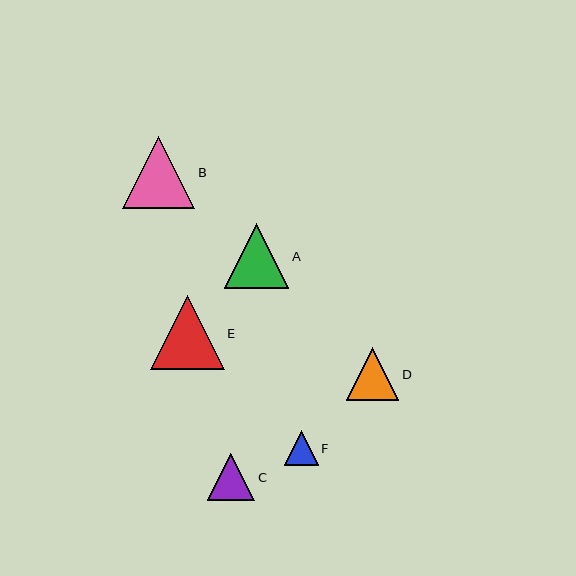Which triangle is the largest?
Triangle E is the largest with a size of approximately 73 pixels.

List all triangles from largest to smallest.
From largest to smallest: E, B, A, D, C, F.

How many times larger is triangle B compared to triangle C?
Triangle B is approximately 1.5 times the size of triangle C.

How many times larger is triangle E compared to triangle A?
Triangle E is approximately 1.1 times the size of triangle A.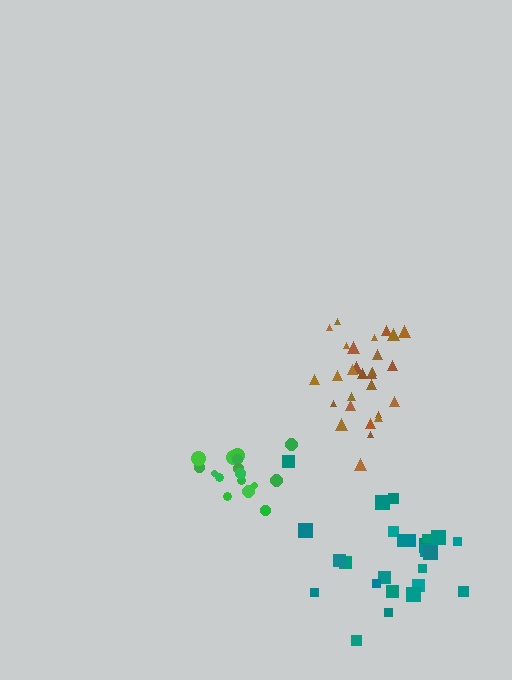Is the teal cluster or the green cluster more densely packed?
Green.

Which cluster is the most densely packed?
Brown.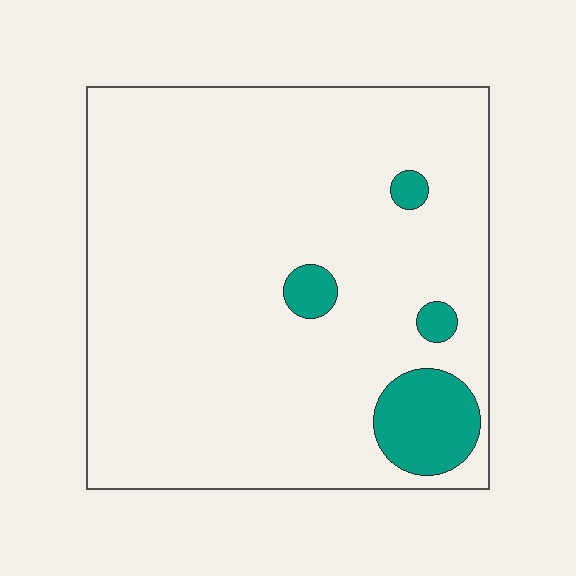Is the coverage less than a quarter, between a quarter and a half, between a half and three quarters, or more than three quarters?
Less than a quarter.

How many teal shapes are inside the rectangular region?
4.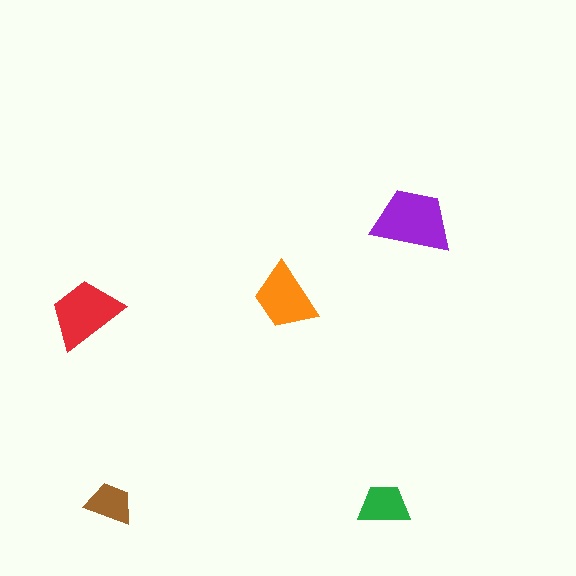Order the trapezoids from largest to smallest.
the purple one, the red one, the orange one, the green one, the brown one.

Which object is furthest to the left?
The red trapezoid is leftmost.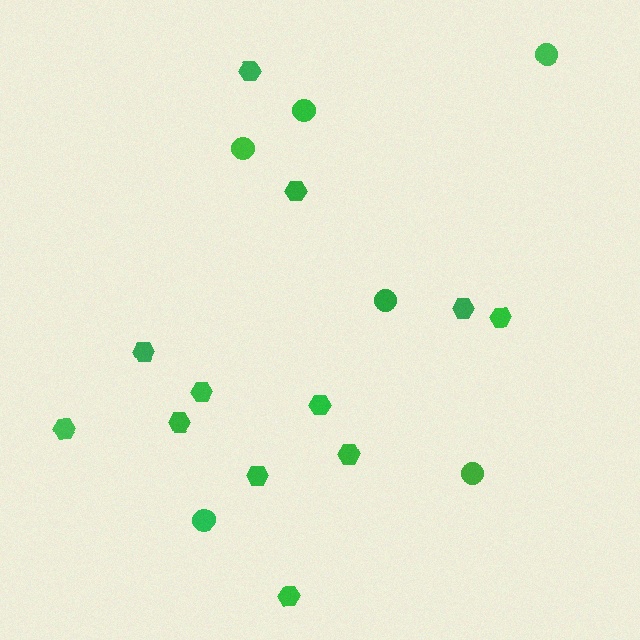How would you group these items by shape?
There are 2 groups: one group of circles (6) and one group of hexagons (12).